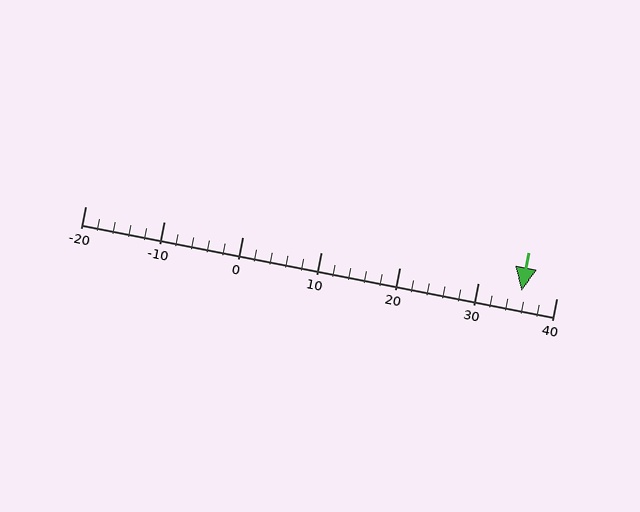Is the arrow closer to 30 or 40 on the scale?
The arrow is closer to 40.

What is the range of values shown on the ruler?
The ruler shows values from -20 to 40.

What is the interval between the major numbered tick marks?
The major tick marks are spaced 10 units apart.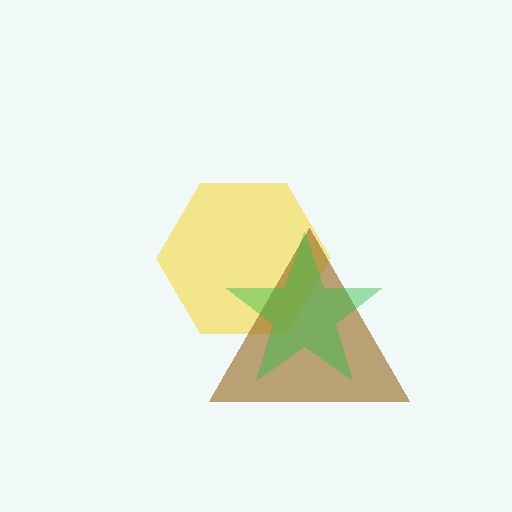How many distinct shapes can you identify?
There are 3 distinct shapes: a yellow hexagon, a brown triangle, a green star.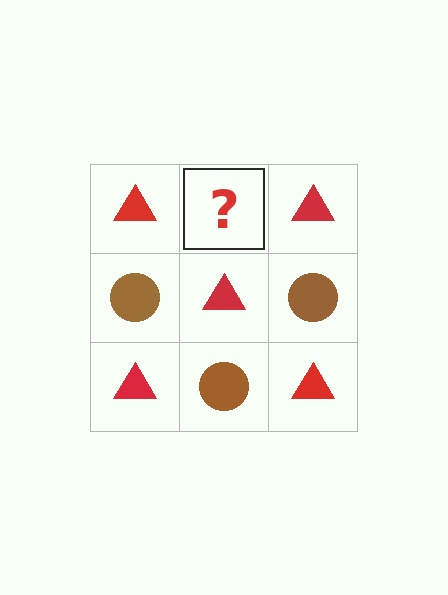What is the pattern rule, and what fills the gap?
The rule is that it alternates red triangle and brown circle in a checkerboard pattern. The gap should be filled with a brown circle.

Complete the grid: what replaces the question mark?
The question mark should be replaced with a brown circle.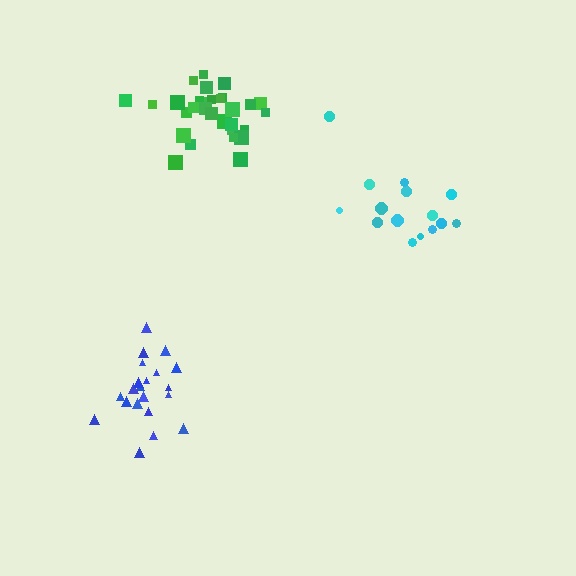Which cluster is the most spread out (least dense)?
Cyan.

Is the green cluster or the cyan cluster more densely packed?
Green.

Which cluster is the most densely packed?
Blue.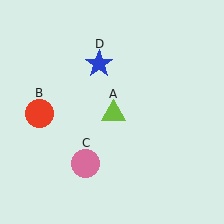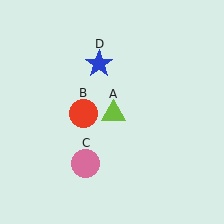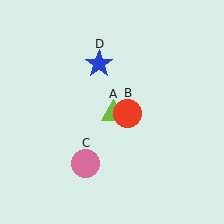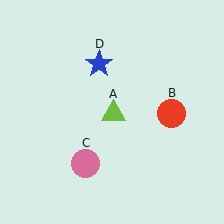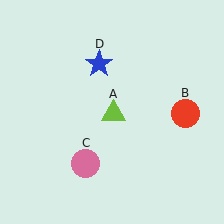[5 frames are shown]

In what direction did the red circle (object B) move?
The red circle (object B) moved right.